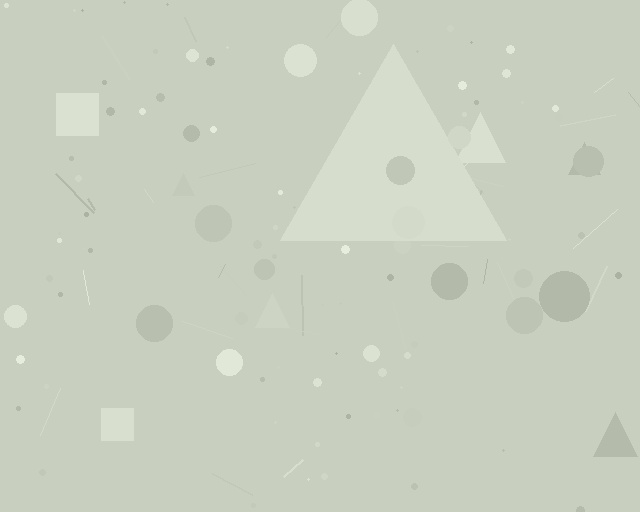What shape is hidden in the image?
A triangle is hidden in the image.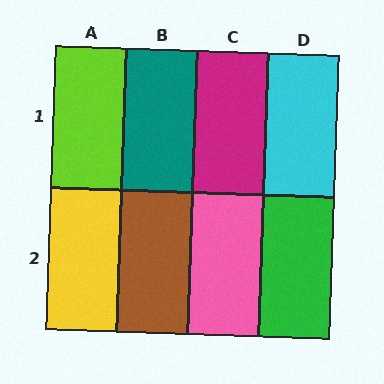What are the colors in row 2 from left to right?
Yellow, brown, pink, green.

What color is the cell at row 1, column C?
Magenta.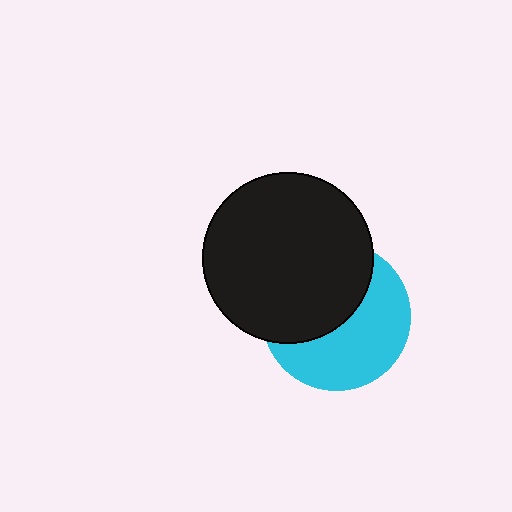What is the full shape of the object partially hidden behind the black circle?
The partially hidden object is a cyan circle.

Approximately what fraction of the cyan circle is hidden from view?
Roughly 48% of the cyan circle is hidden behind the black circle.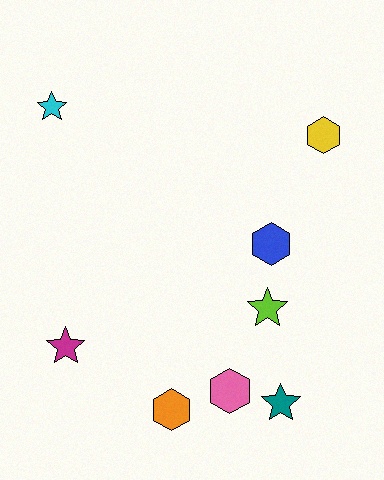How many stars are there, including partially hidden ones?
There are 4 stars.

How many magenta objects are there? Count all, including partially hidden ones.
There is 1 magenta object.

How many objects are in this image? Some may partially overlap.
There are 8 objects.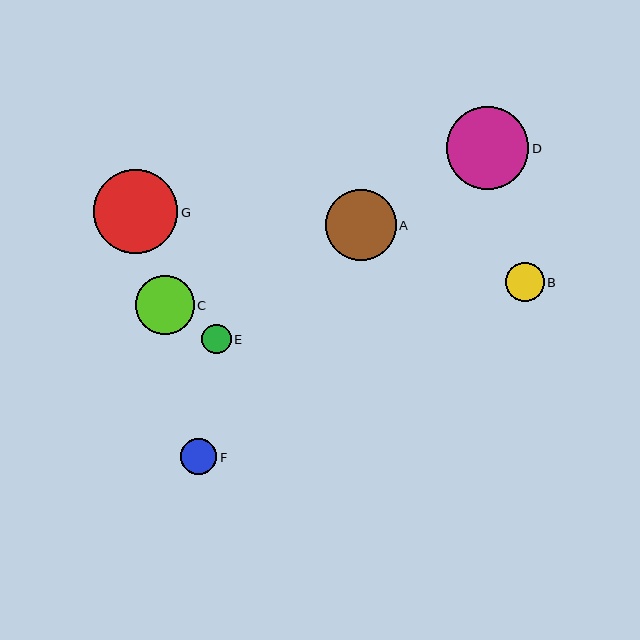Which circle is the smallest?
Circle E is the smallest with a size of approximately 29 pixels.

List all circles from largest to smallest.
From largest to smallest: G, D, A, C, B, F, E.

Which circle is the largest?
Circle G is the largest with a size of approximately 84 pixels.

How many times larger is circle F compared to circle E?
Circle F is approximately 1.3 times the size of circle E.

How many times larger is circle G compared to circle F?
Circle G is approximately 2.3 times the size of circle F.